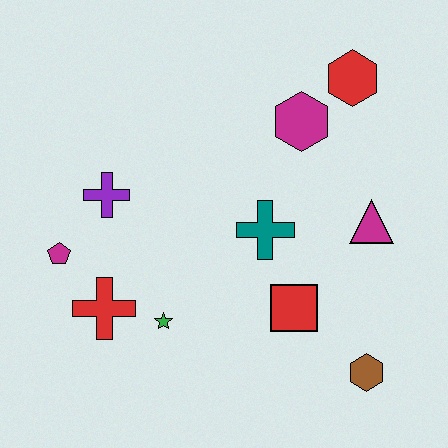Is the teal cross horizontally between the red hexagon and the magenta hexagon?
No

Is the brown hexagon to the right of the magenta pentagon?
Yes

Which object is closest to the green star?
The red cross is closest to the green star.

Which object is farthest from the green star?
The red hexagon is farthest from the green star.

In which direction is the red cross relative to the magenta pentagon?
The red cross is below the magenta pentagon.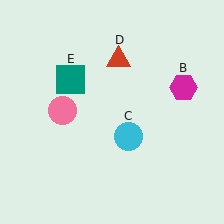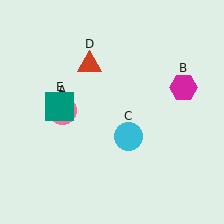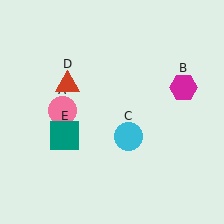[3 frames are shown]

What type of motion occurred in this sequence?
The red triangle (object D), teal square (object E) rotated counterclockwise around the center of the scene.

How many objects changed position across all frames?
2 objects changed position: red triangle (object D), teal square (object E).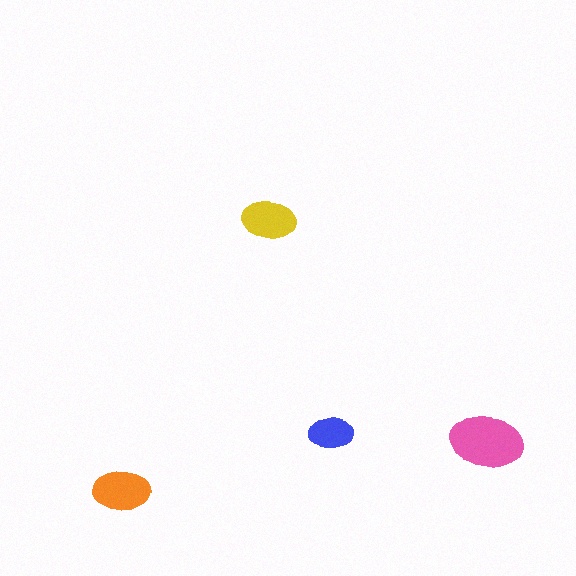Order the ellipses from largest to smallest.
the pink one, the orange one, the yellow one, the blue one.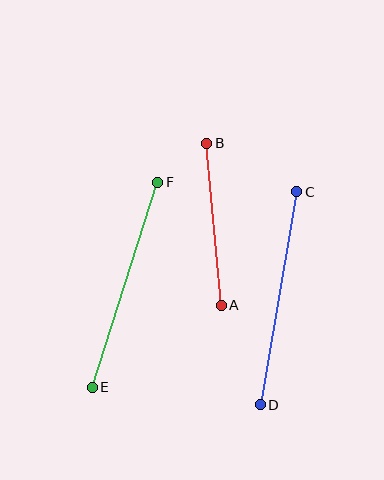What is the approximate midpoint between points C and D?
The midpoint is at approximately (278, 298) pixels.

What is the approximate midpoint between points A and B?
The midpoint is at approximately (214, 224) pixels.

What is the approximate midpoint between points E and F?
The midpoint is at approximately (125, 285) pixels.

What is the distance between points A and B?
The distance is approximately 162 pixels.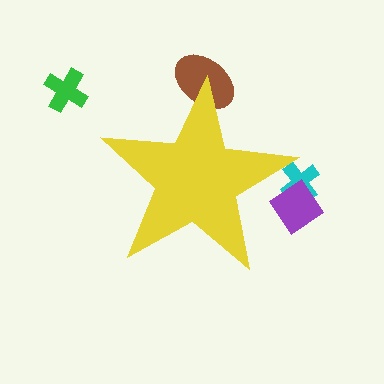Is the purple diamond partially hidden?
Yes, the purple diamond is partially hidden behind the yellow star.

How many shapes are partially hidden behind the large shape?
3 shapes are partially hidden.